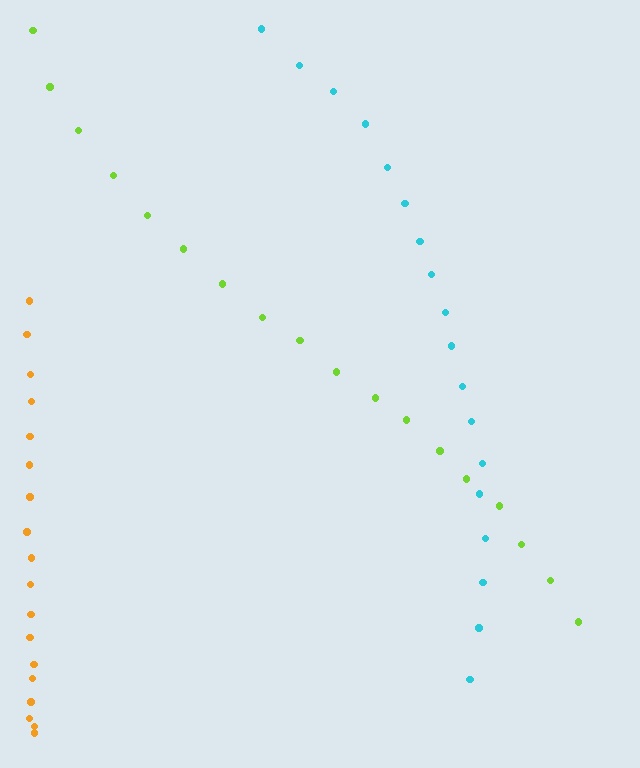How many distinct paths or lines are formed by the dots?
There are 3 distinct paths.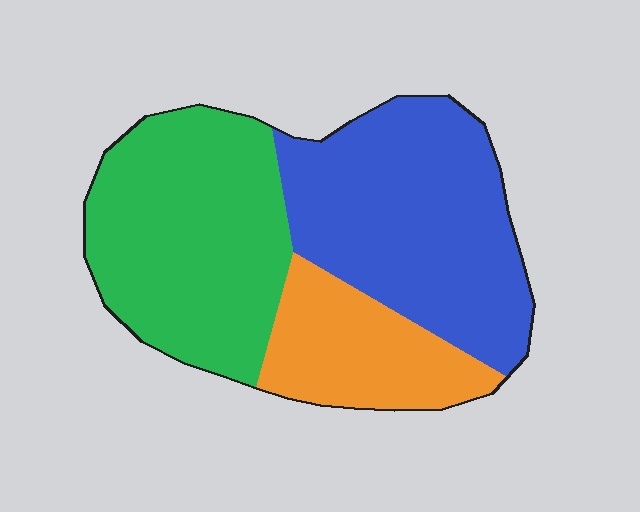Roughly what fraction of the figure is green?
Green takes up between a quarter and a half of the figure.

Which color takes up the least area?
Orange, at roughly 20%.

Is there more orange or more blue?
Blue.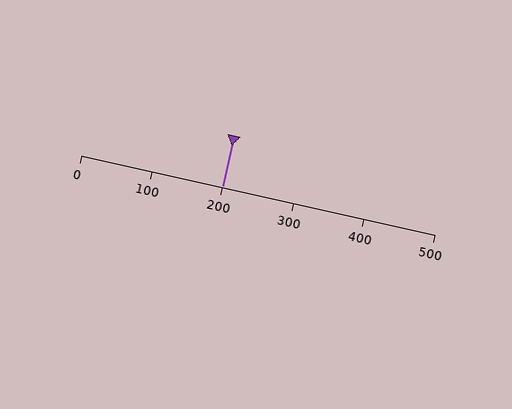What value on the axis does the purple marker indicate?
The marker indicates approximately 200.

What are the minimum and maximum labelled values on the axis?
The axis runs from 0 to 500.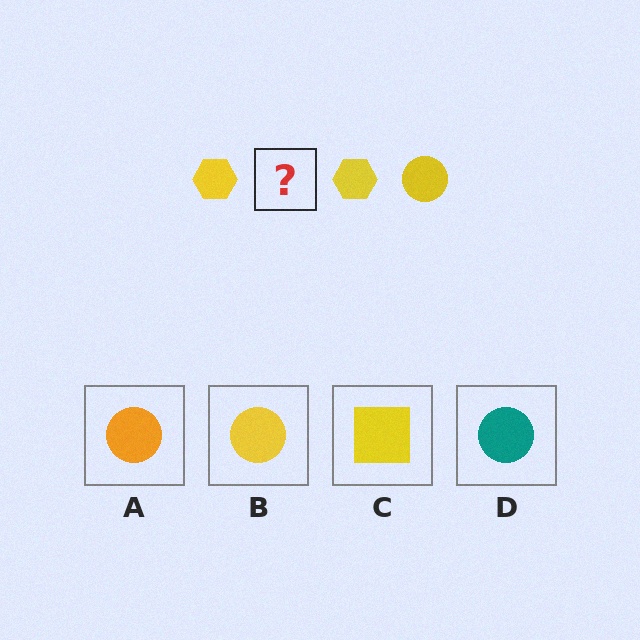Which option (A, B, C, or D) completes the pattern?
B.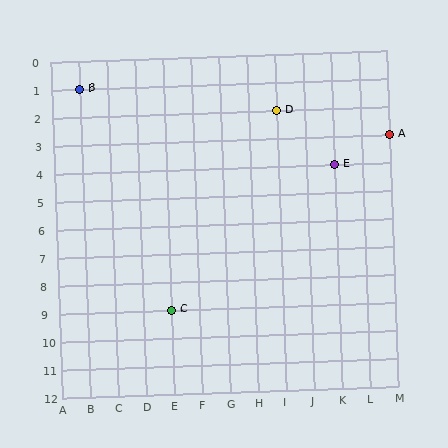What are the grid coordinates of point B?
Point B is at grid coordinates (B, 1).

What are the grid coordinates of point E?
Point E is at grid coordinates (K, 4).